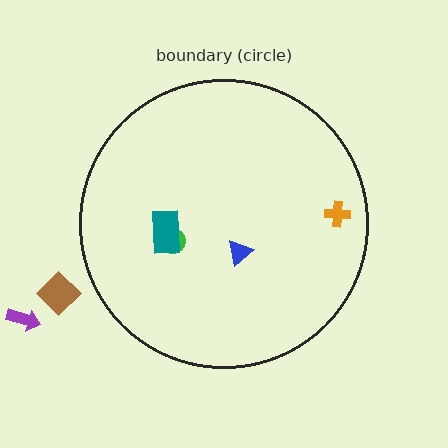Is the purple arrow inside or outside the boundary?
Outside.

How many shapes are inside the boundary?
4 inside, 2 outside.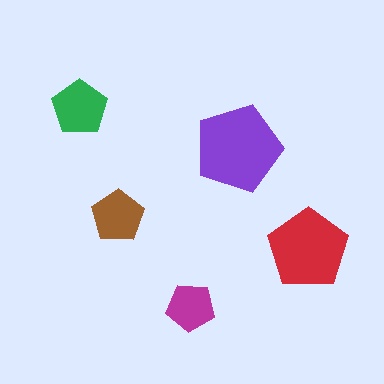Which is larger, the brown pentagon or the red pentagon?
The red one.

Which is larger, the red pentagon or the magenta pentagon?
The red one.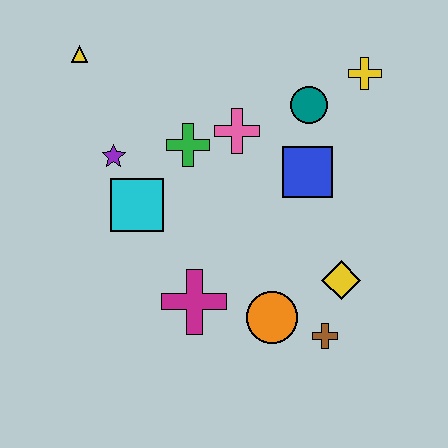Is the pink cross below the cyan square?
No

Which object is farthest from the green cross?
The brown cross is farthest from the green cross.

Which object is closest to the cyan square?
The purple star is closest to the cyan square.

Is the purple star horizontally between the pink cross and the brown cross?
No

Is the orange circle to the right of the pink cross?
Yes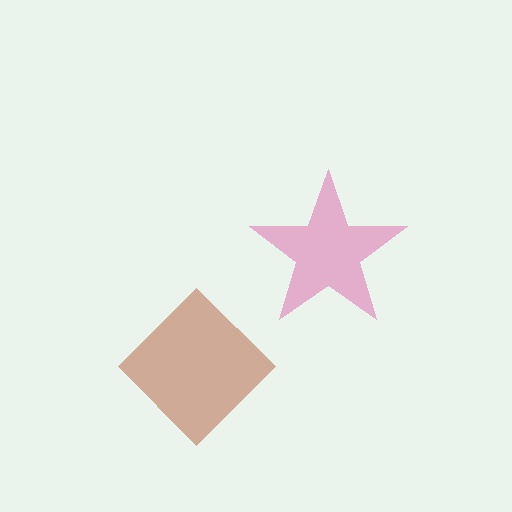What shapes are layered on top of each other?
The layered shapes are: a pink star, a brown diamond.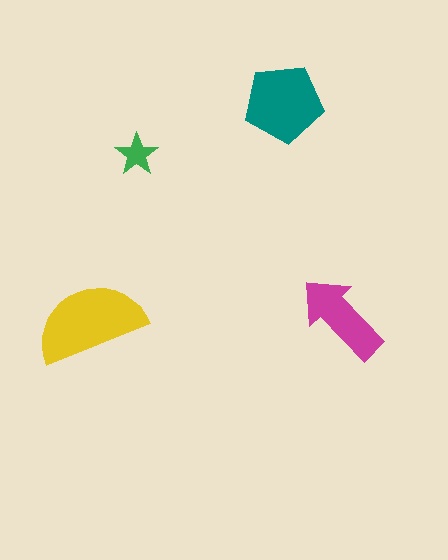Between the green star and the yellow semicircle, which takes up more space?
The yellow semicircle.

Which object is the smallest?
The green star.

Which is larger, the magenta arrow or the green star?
The magenta arrow.